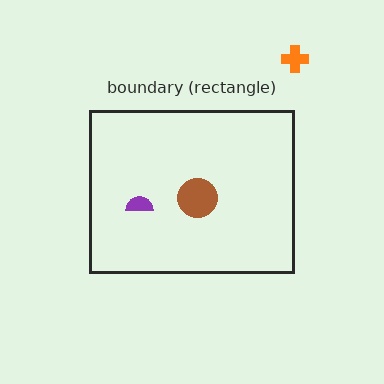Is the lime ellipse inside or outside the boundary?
Inside.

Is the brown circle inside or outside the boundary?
Inside.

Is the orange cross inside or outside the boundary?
Outside.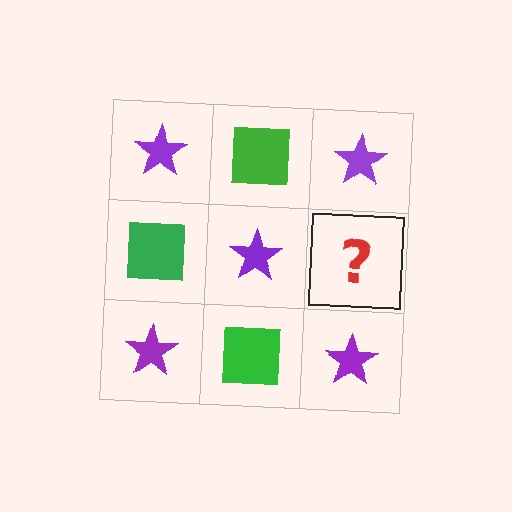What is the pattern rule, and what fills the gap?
The rule is that it alternates purple star and green square in a checkerboard pattern. The gap should be filled with a green square.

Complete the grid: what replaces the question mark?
The question mark should be replaced with a green square.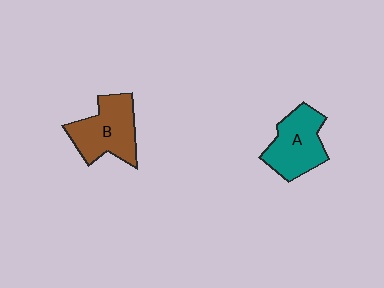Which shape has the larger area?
Shape B (brown).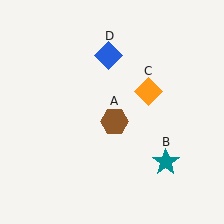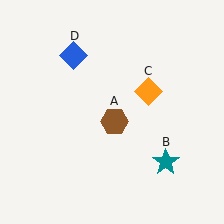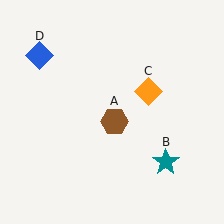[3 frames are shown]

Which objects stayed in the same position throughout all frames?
Brown hexagon (object A) and teal star (object B) and orange diamond (object C) remained stationary.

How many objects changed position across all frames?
1 object changed position: blue diamond (object D).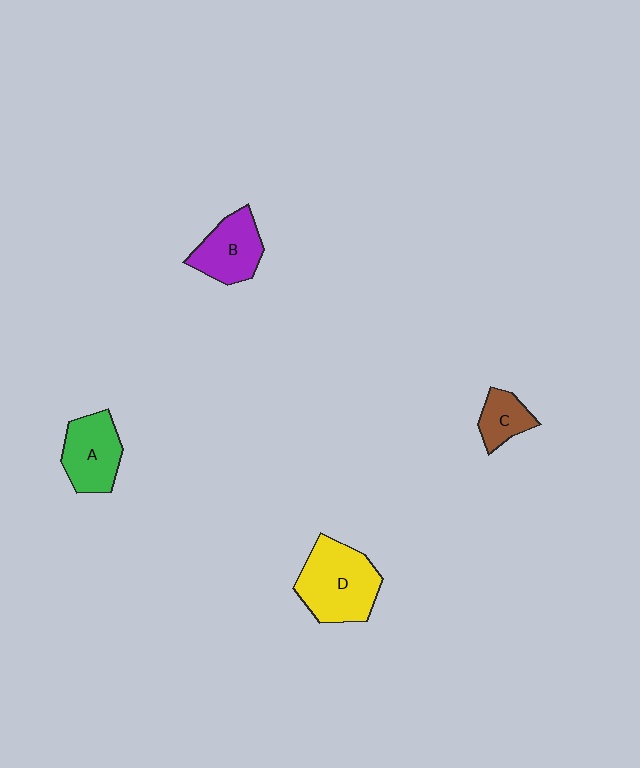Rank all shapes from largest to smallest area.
From largest to smallest: D (yellow), A (green), B (purple), C (brown).